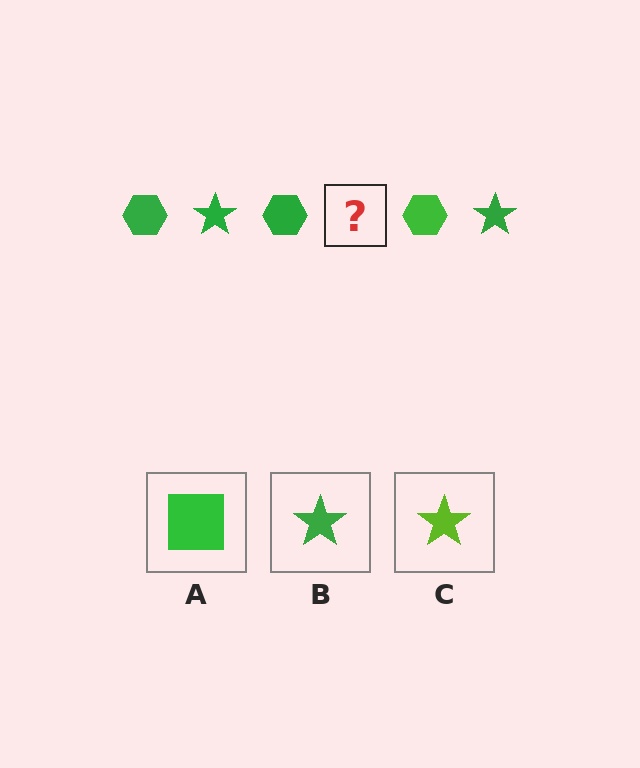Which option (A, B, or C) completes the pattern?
B.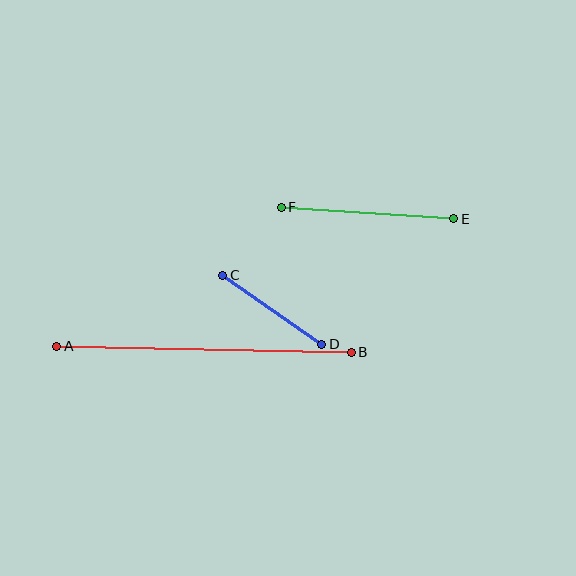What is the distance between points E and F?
The distance is approximately 173 pixels.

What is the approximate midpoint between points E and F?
The midpoint is at approximately (367, 213) pixels.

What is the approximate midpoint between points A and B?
The midpoint is at approximately (204, 349) pixels.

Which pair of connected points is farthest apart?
Points A and B are farthest apart.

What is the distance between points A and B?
The distance is approximately 294 pixels.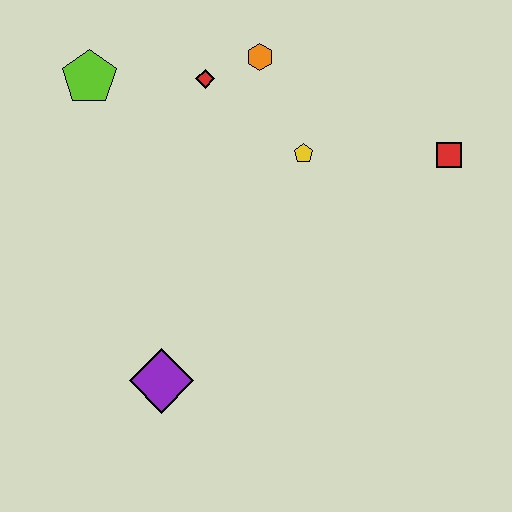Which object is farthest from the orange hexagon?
The purple diamond is farthest from the orange hexagon.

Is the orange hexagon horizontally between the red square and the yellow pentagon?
No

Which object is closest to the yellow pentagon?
The orange hexagon is closest to the yellow pentagon.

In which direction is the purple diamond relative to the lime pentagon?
The purple diamond is below the lime pentagon.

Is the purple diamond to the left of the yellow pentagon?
Yes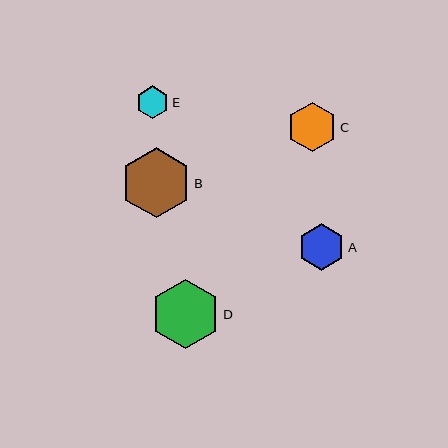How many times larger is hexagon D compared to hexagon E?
Hexagon D is approximately 2.1 times the size of hexagon E.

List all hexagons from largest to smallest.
From largest to smallest: B, D, C, A, E.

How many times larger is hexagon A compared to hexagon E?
Hexagon A is approximately 1.4 times the size of hexagon E.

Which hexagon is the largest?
Hexagon B is the largest with a size of approximately 71 pixels.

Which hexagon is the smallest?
Hexagon E is the smallest with a size of approximately 32 pixels.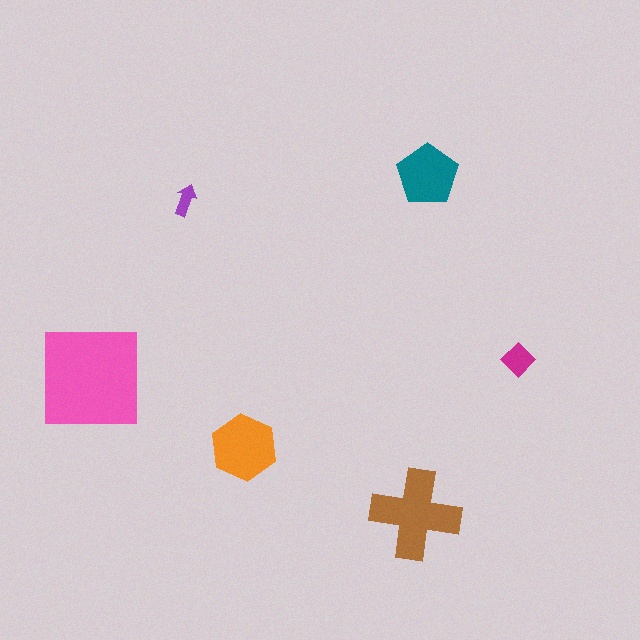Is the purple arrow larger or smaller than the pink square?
Smaller.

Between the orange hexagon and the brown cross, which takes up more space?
The brown cross.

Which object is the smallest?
The purple arrow.